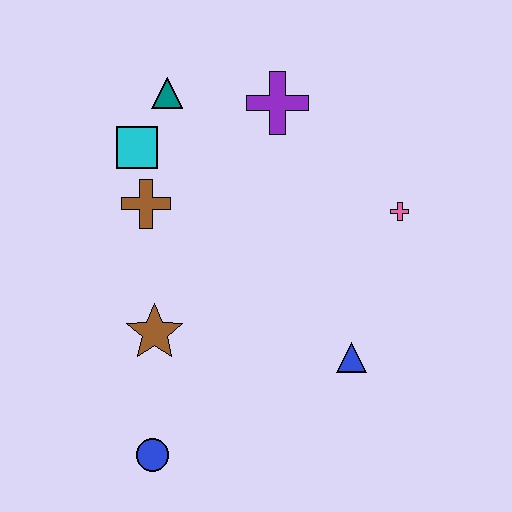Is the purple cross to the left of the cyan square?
No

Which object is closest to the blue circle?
The brown star is closest to the blue circle.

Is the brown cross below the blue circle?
No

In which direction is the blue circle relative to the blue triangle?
The blue circle is to the left of the blue triangle.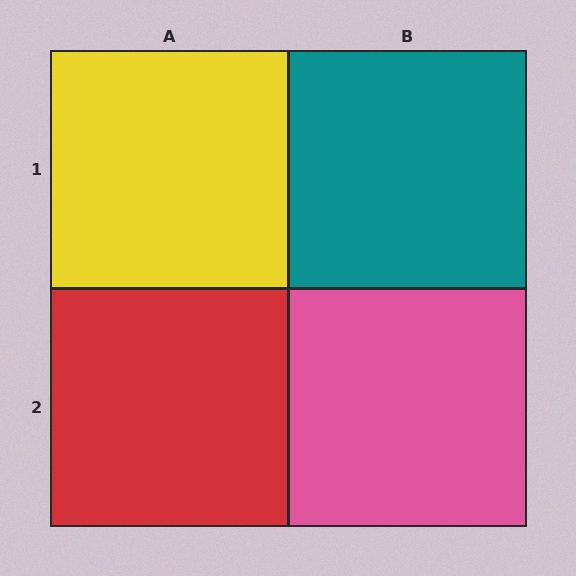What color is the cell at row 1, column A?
Yellow.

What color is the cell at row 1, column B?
Teal.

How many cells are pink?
1 cell is pink.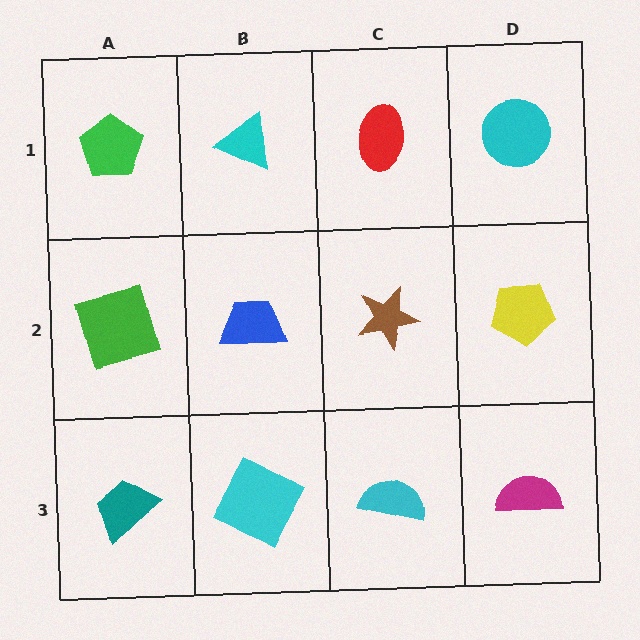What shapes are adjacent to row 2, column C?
A red ellipse (row 1, column C), a cyan semicircle (row 3, column C), a blue trapezoid (row 2, column B), a yellow pentagon (row 2, column D).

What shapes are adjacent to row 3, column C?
A brown star (row 2, column C), a cyan square (row 3, column B), a magenta semicircle (row 3, column D).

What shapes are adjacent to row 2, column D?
A cyan circle (row 1, column D), a magenta semicircle (row 3, column D), a brown star (row 2, column C).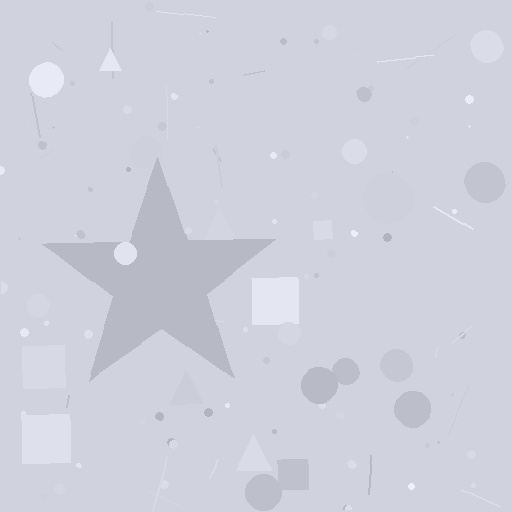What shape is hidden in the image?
A star is hidden in the image.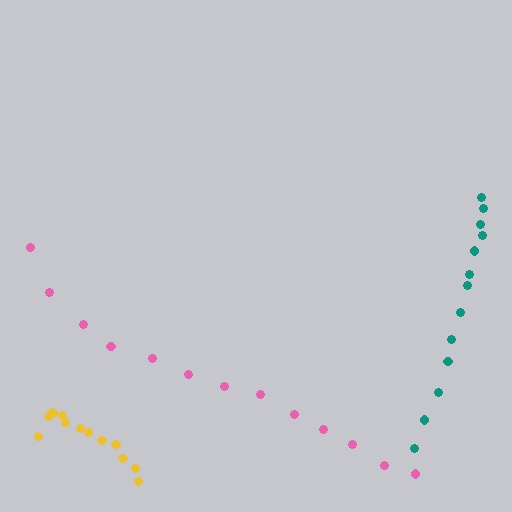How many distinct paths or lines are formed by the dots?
There are 3 distinct paths.